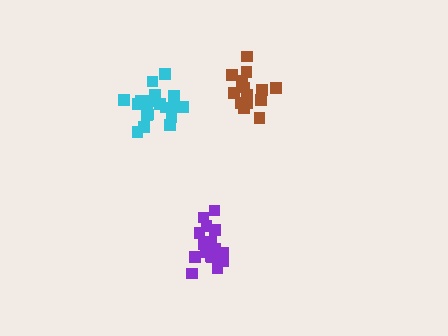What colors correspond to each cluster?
The clusters are colored: brown, purple, cyan.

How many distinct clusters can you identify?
There are 3 distinct clusters.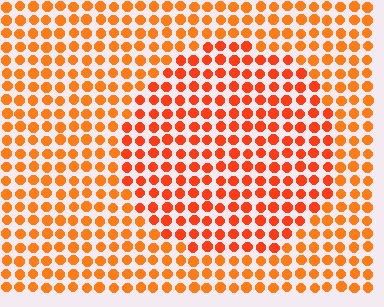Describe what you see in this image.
The image is filled with small orange elements in a uniform arrangement. A circle-shaped region is visible where the elements are tinted to a slightly different hue, forming a subtle color boundary.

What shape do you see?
I see a circle.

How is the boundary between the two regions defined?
The boundary is defined purely by a slight shift in hue (about 17 degrees). Spacing, size, and orientation are identical on both sides.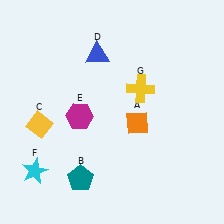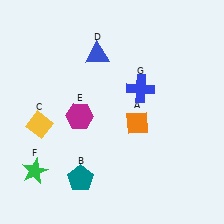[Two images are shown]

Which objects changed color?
F changed from cyan to green. G changed from yellow to blue.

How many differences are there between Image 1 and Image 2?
There are 2 differences between the two images.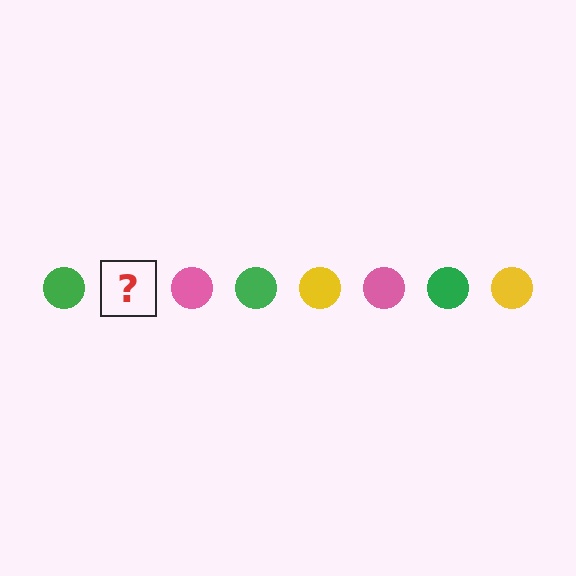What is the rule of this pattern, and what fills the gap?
The rule is that the pattern cycles through green, yellow, pink circles. The gap should be filled with a yellow circle.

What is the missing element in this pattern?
The missing element is a yellow circle.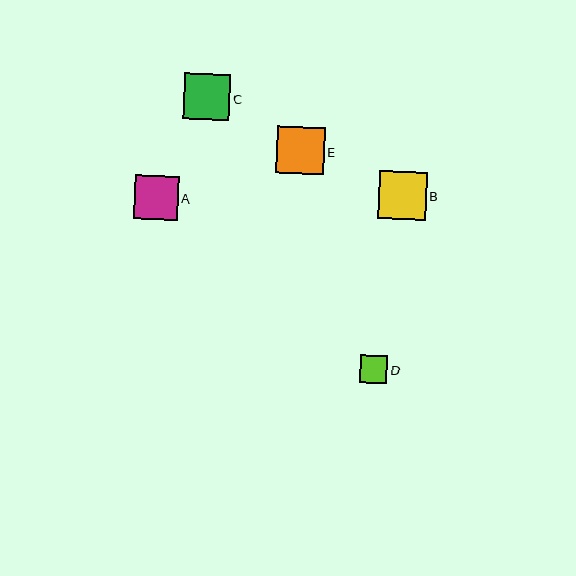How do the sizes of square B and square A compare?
Square B and square A are approximately the same size.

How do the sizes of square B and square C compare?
Square B and square C are approximately the same size.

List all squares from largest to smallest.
From largest to smallest: B, E, C, A, D.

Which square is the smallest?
Square D is the smallest with a size of approximately 28 pixels.